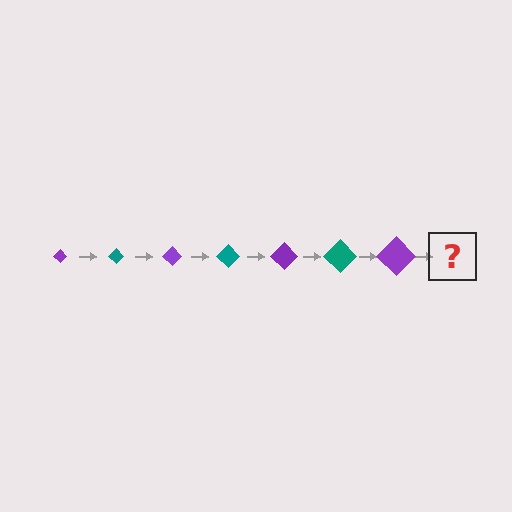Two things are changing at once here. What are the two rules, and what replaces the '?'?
The two rules are that the diamond grows larger each step and the color cycles through purple and teal. The '?' should be a teal diamond, larger than the previous one.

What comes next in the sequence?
The next element should be a teal diamond, larger than the previous one.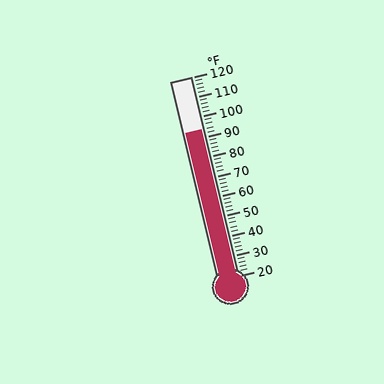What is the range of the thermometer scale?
The thermometer scale ranges from 20°F to 120°F.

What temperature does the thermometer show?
The thermometer shows approximately 94°F.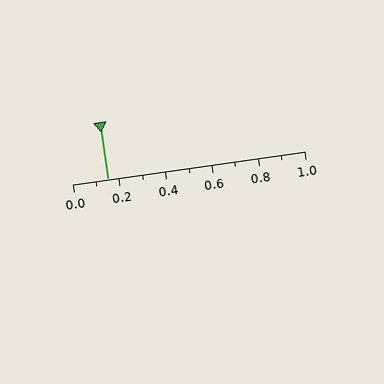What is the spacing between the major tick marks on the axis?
The major ticks are spaced 0.2 apart.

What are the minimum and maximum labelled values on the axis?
The axis runs from 0.0 to 1.0.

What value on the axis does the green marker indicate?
The marker indicates approximately 0.15.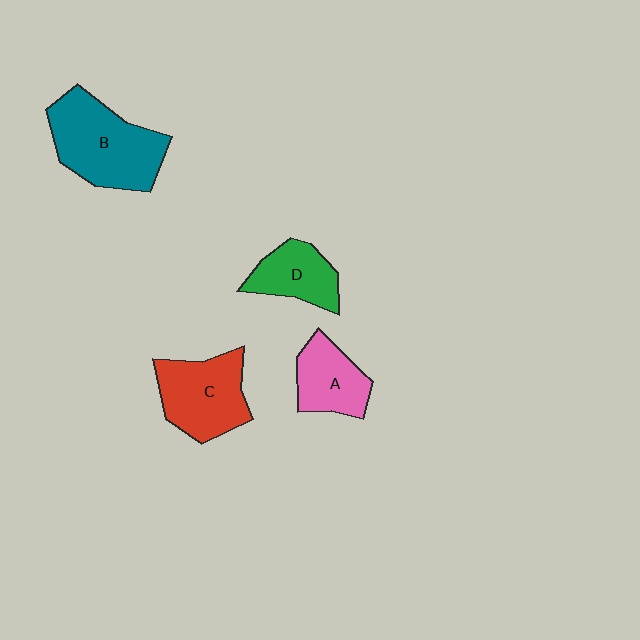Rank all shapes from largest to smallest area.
From largest to smallest: B (teal), C (red), A (pink), D (green).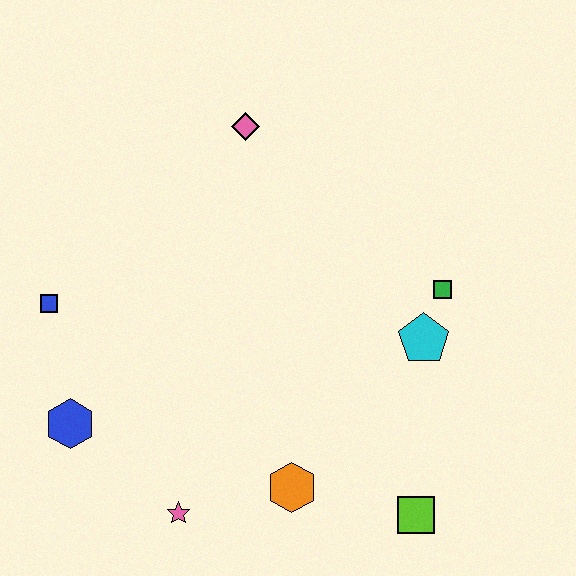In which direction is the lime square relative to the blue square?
The lime square is to the right of the blue square.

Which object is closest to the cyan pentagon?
The green square is closest to the cyan pentagon.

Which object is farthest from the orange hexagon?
The pink diamond is farthest from the orange hexagon.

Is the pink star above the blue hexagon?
No